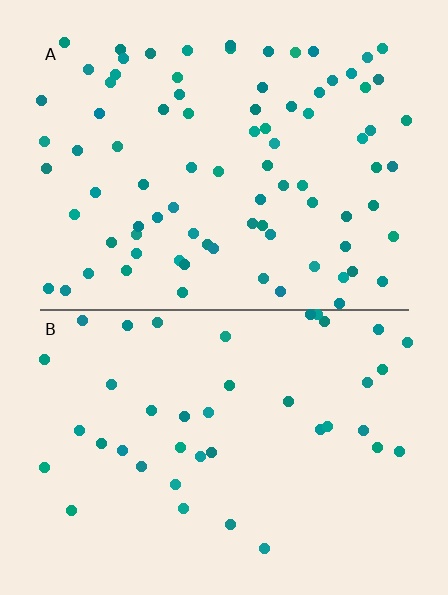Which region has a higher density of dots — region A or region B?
A (the top).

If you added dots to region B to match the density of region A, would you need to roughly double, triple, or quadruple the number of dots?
Approximately double.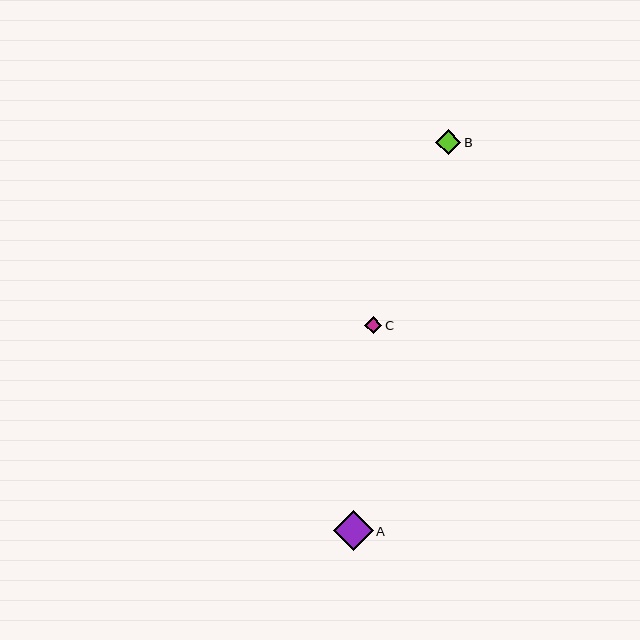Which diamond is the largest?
Diamond A is the largest with a size of approximately 40 pixels.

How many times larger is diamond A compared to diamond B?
Diamond A is approximately 1.6 times the size of diamond B.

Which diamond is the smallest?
Diamond C is the smallest with a size of approximately 17 pixels.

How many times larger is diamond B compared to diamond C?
Diamond B is approximately 1.5 times the size of diamond C.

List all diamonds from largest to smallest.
From largest to smallest: A, B, C.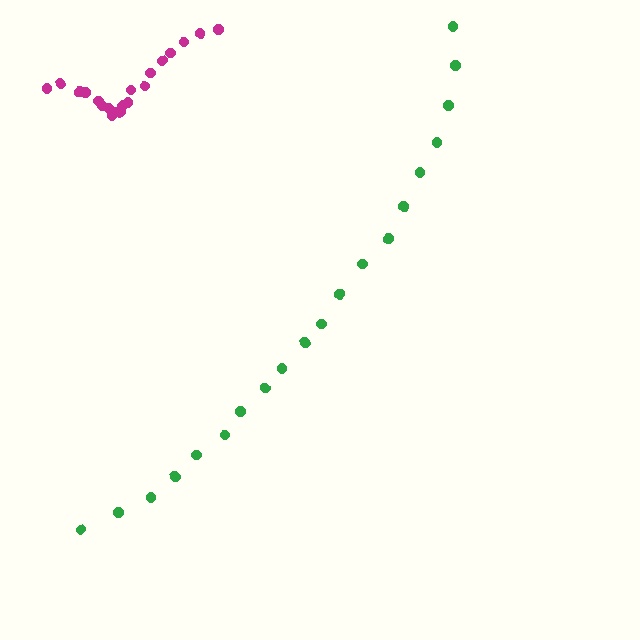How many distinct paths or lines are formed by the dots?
There are 2 distinct paths.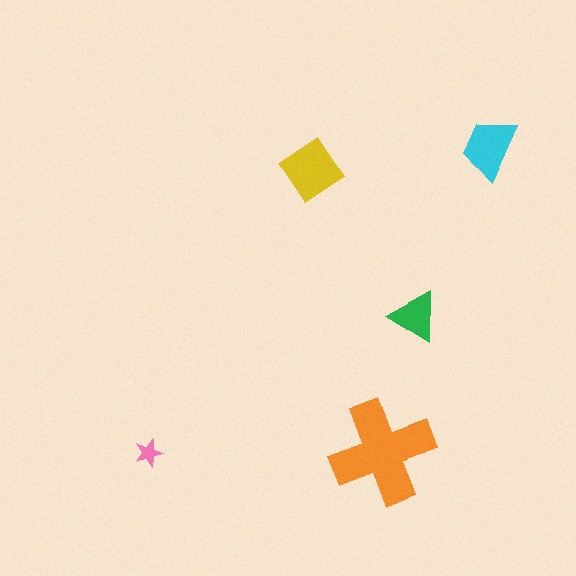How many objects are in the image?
There are 5 objects in the image.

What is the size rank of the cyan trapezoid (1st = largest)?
3rd.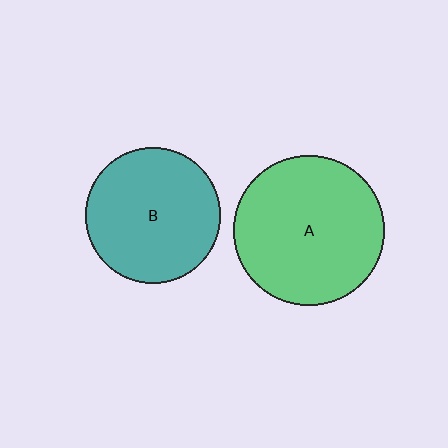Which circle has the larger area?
Circle A (green).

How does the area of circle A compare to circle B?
Approximately 1.2 times.